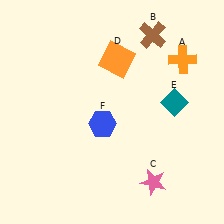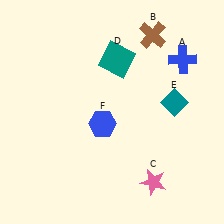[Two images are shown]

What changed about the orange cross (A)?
In Image 1, A is orange. In Image 2, it changed to blue.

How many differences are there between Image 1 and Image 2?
There are 2 differences between the two images.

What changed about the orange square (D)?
In Image 1, D is orange. In Image 2, it changed to teal.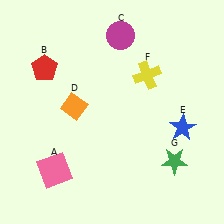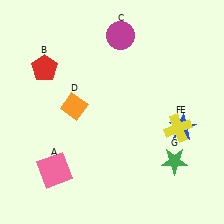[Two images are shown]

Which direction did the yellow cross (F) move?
The yellow cross (F) moved down.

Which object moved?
The yellow cross (F) moved down.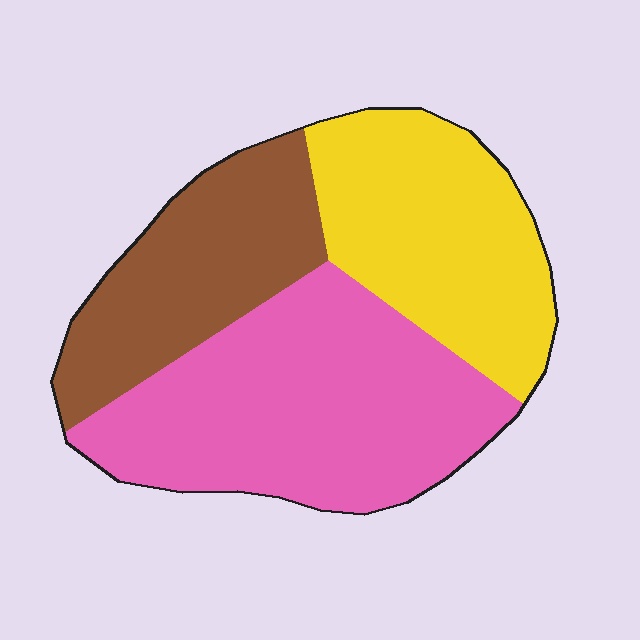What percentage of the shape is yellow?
Yellow takes up between a quarter and a half of the shape.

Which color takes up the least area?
Brown, at roughly 25%.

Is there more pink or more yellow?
Pink.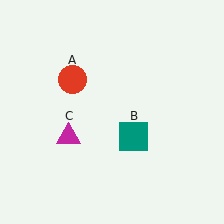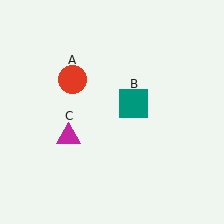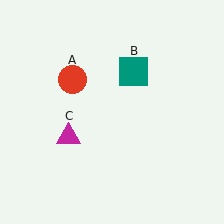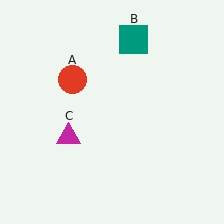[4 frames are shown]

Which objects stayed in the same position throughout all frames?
Red circle (object A) and magenta triangle (object C) remained stationary.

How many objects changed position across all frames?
1 object changed position: teal square (object B).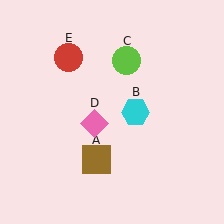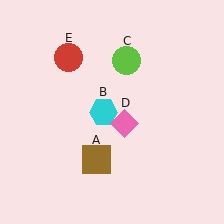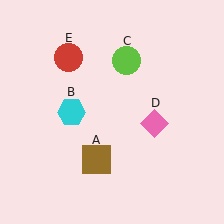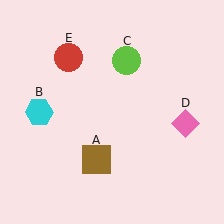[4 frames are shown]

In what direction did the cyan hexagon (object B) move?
The cyan hexagon (object B) moved left.